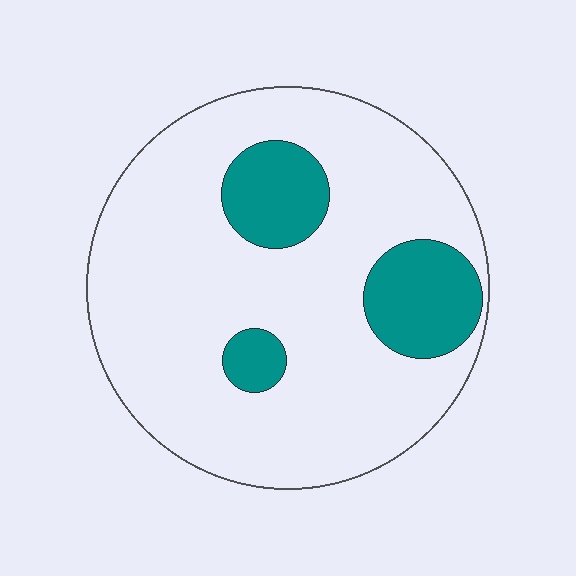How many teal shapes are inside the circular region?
3.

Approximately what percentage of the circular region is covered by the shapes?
Approximately 20%.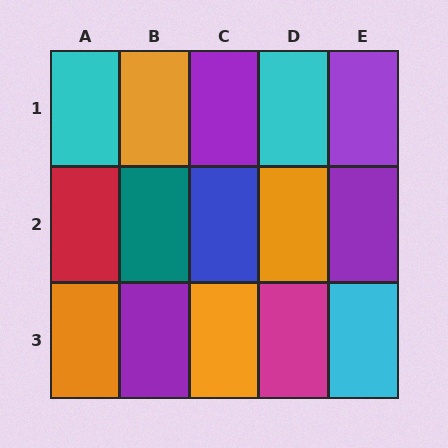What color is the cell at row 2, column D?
Orange.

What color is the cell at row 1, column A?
Cyan.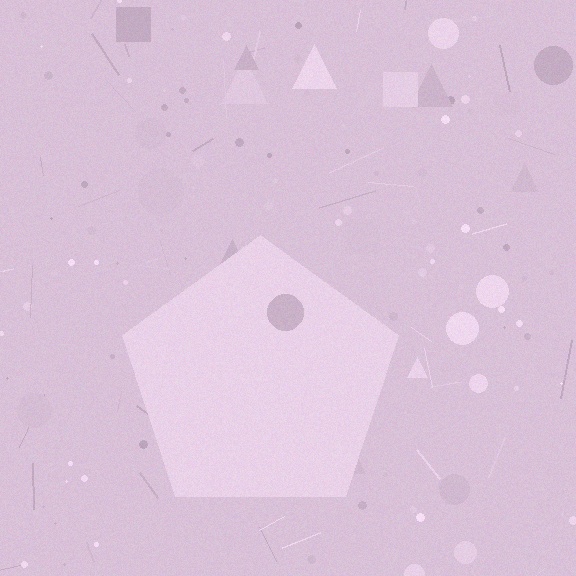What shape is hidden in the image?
A pentagon is hidden in the image.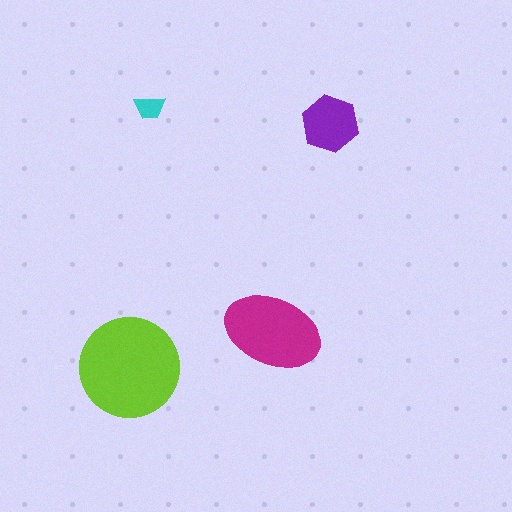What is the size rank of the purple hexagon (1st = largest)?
3rd.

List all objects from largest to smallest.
The lime circle, the magenta ellipse, the purple hexagon, the cyan trapezoid.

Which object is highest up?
The cyan trapezoid is topmost.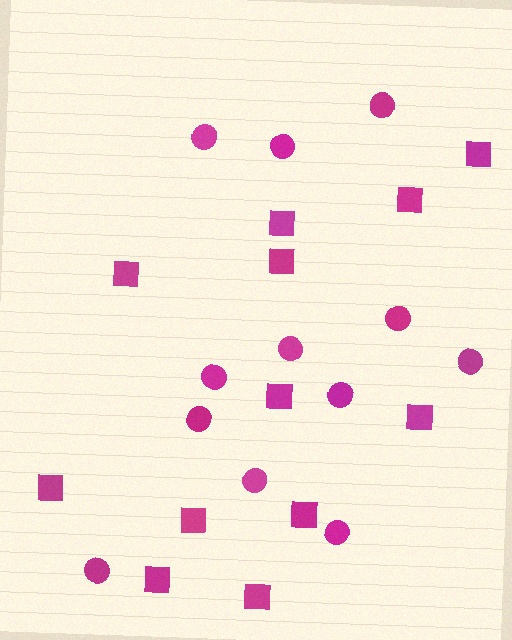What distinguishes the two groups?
There are 2 groups: one group of circles (12) and one group of squares (12).